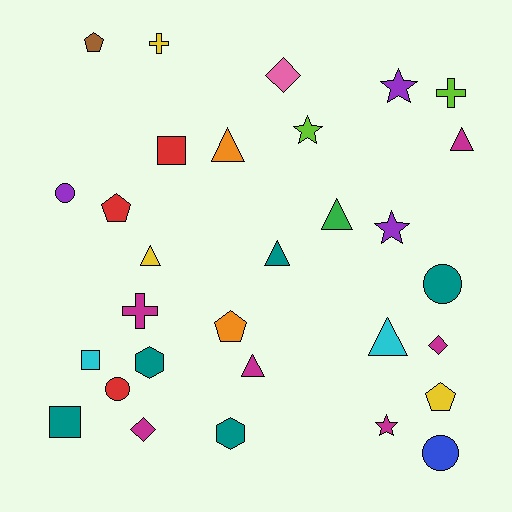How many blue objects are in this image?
There is 1 blue object.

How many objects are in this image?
There are 30 objects.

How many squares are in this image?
There are 3 squares.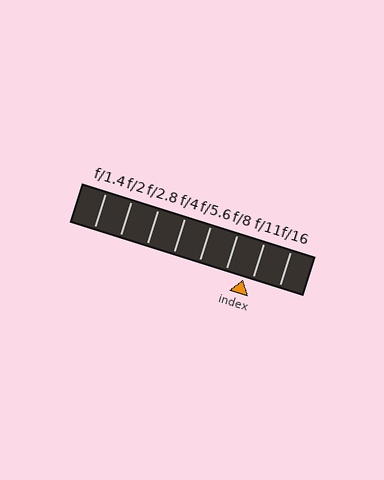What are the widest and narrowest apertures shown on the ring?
The widest aperture shown is f/1.4 and the narrowest is f/16.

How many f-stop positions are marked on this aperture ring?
There are 8 f-stop positions marked.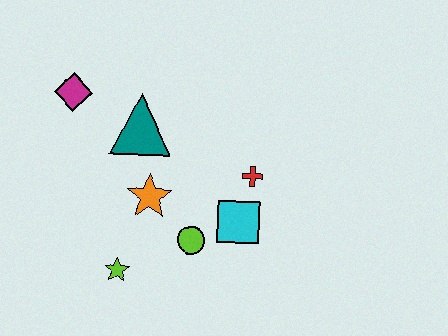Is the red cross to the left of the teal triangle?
No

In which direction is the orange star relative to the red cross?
The orange star is to the left of the red cross.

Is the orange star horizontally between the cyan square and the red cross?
No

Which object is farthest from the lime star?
The magenta diamond is farthest from the lime star.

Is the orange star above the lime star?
Yes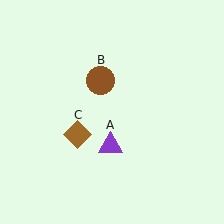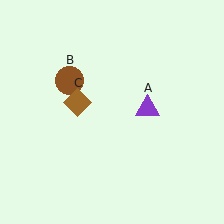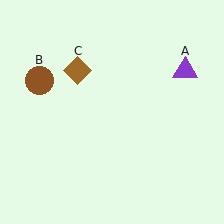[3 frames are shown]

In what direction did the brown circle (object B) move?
The brown circle (object B) moved left.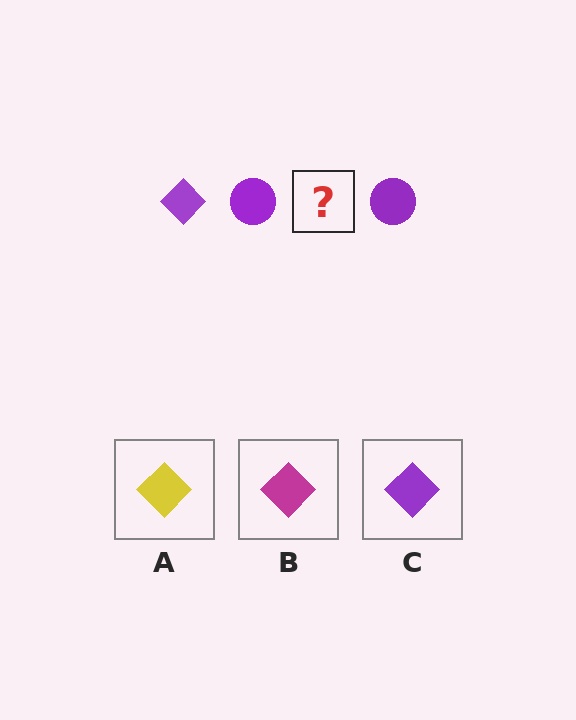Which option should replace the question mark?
Option C.